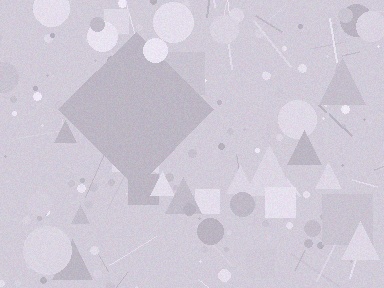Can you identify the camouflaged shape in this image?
The camouflaged shape is a diamond.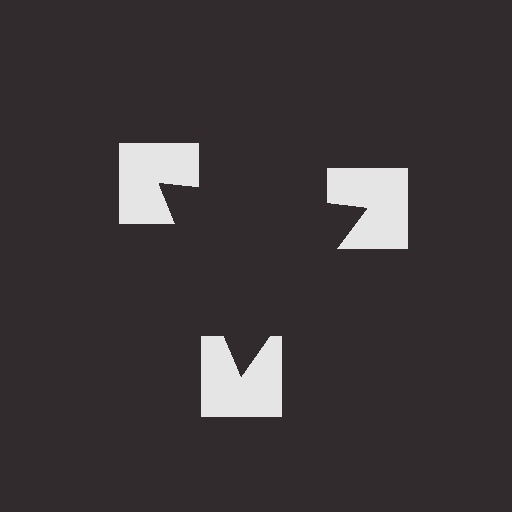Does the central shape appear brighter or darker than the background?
It typically appears slightly darker than the background, even though no actual brightness change is drawn.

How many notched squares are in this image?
There are 3 — one at each vertex of the illusory triangle.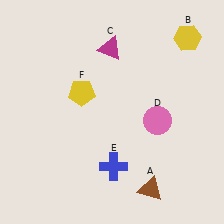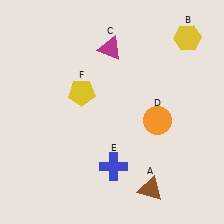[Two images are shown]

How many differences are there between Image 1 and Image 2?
There is 1 difference between the two images.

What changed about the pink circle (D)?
In Image 1, D is pink. In Image 2, it changed to orange.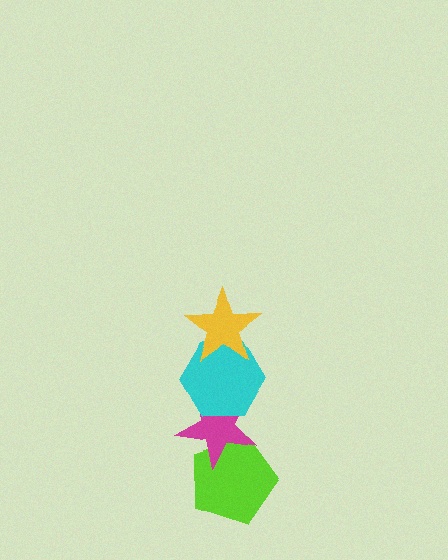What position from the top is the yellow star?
The yellow star is 1st from the top.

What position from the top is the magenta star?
The magenta star is 3rd from the top.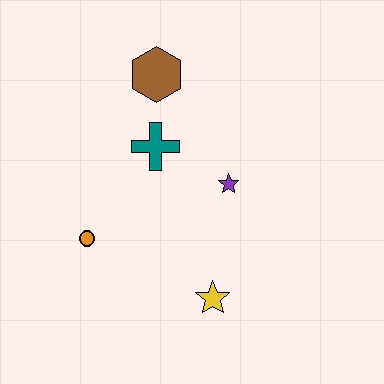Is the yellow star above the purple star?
No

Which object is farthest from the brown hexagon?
The yellow star is farthest from the brown hexagon.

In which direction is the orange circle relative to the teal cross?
The orange circle is below the teal cross.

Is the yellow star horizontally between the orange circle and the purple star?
Yes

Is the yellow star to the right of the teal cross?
Yes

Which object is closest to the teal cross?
The brown hexagon is closest to the teal cross.